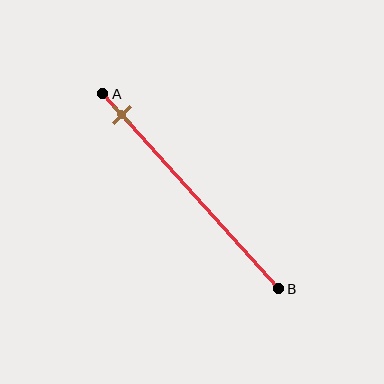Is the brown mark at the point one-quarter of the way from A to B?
No, the mark is at about 10% from A, not at the 25% one-quarter point.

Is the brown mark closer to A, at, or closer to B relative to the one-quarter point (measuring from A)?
The brown mark is closer to point A than the one-quarter point of segment AB.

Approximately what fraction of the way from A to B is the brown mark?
The brown mark is approximately 10% of the way from A to B.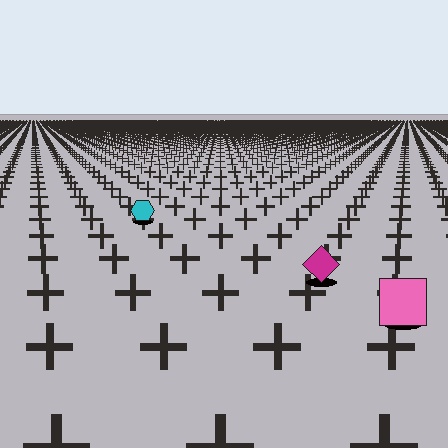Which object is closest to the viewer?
The pink square is closest. The texture marks near it are larger and more spread out.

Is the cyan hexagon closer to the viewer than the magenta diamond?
No. The magenta diamond is closer — you can tell from the texture gradient: the ground texture is coarser near it.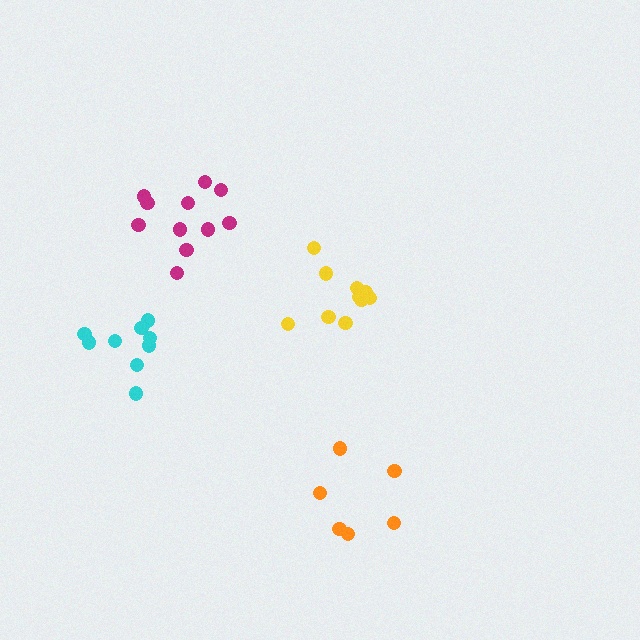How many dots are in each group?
Group 1: 9 dots, Group 2: 6 dots, Group 3: 11 dots, Group 4: 10 dots (36 total).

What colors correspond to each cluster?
The clusters are colored: cyan, orange, magenta, yellow.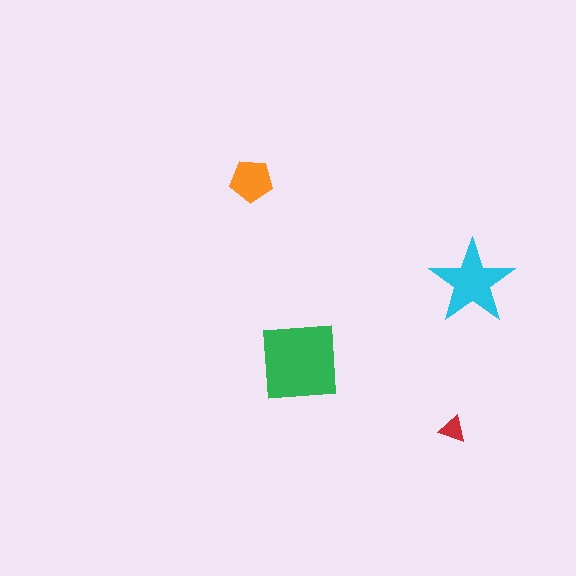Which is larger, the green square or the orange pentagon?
The green square.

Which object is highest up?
The orange pentagon is topmost.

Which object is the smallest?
The red triangle.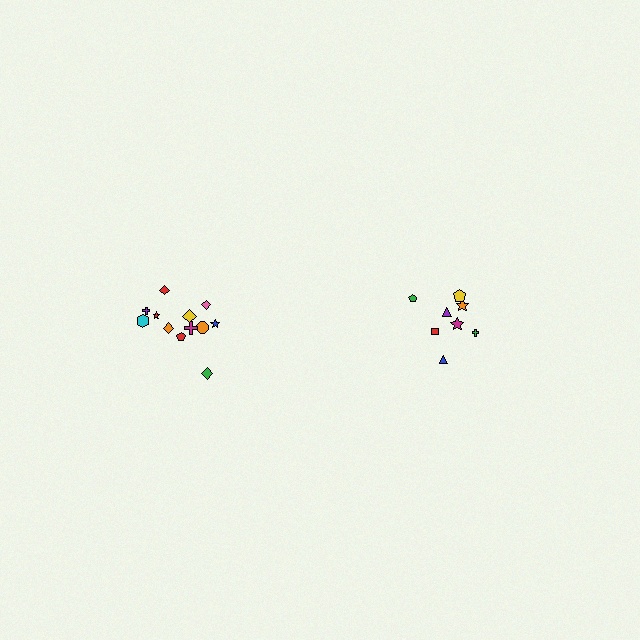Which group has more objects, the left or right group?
The left group.